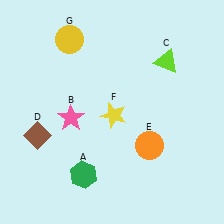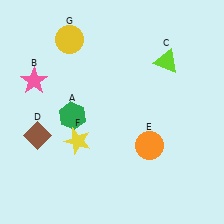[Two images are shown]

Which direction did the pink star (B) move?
The pink star (B) moved up.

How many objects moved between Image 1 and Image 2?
3 objects moved between the two images.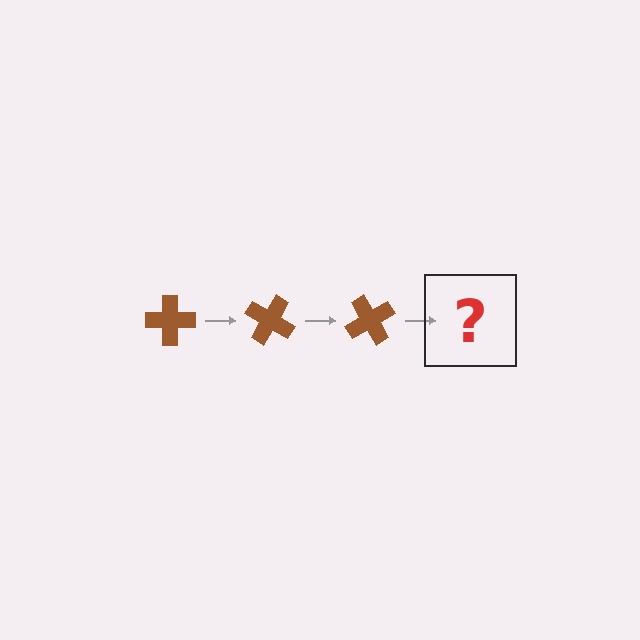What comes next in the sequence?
The next element should be a brown cross rotated 90 degrees.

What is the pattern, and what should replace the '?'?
The pattern is that the cross rotates 30 degrees each step. The '?' should be a brown cross rotated 90 degrees.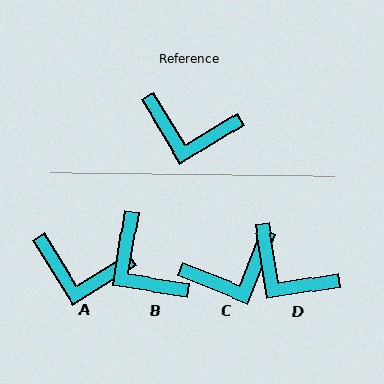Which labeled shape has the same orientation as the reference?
A.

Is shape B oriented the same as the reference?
No, it is off by about 40 degrees.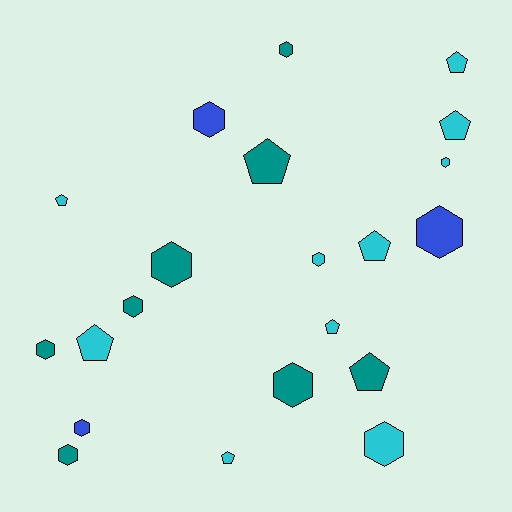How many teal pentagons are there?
There are 2 teal pentagons.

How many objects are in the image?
There are 21 objects.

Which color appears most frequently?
Cyan, with 10 objects.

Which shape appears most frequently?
Hexagon, with 12 objects.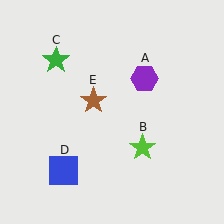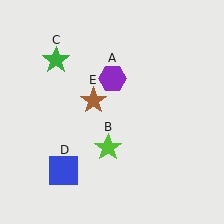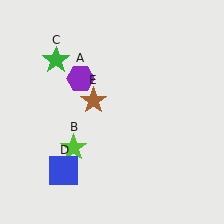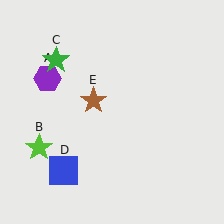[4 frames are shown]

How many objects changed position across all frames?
2 objects changed position: purple hexagon (object A), lime star (object B).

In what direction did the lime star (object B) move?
The lime star (object B) moved left.